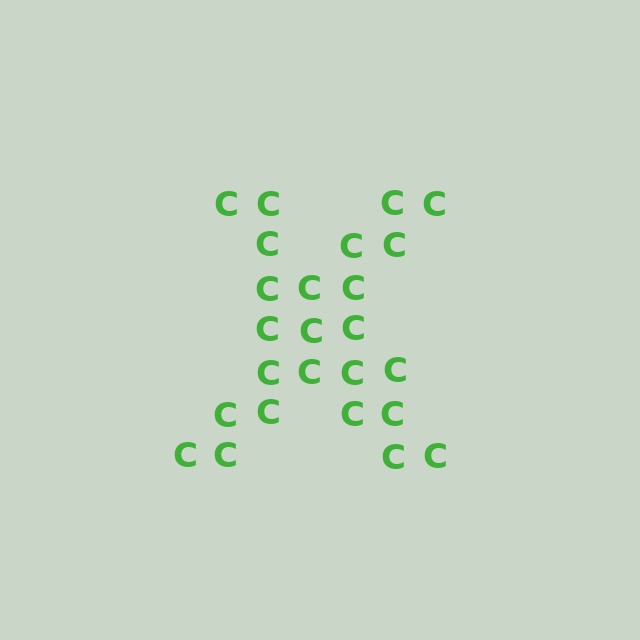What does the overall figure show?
The overall figure shows the letter X.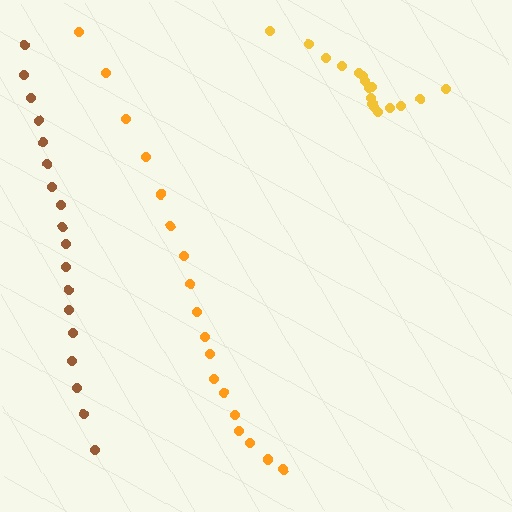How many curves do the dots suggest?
There are 3 distinct paths.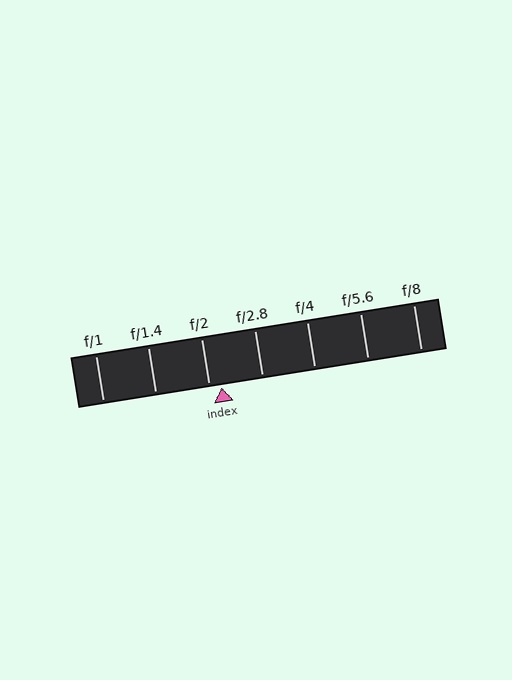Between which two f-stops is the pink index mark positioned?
The index mark is between f/2 and f/2.8.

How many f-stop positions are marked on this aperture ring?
There are 7 f-stop positions marked.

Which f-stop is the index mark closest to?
The index mark is closest to f/2.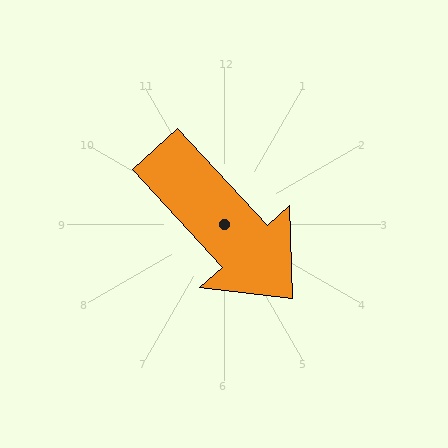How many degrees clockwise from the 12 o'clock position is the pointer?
Approximately 137 degrees.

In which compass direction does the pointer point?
Southeast.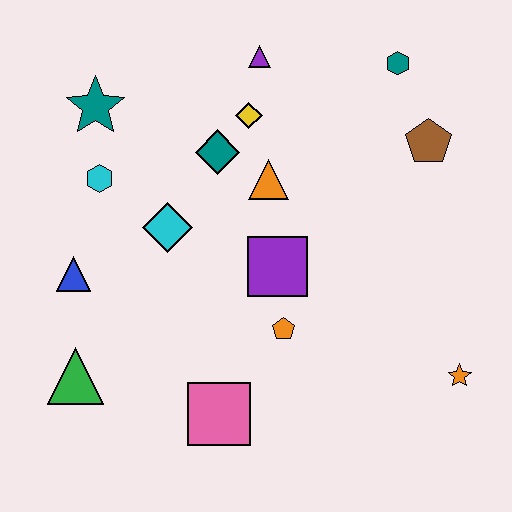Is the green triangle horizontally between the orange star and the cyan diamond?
No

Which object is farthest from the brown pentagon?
The green triangle is farthest from the brown pentagon.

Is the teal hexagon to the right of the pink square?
Yes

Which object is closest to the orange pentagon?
The purple square is closest to the orange pentagon.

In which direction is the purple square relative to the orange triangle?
The purple square is below the orange triangle.